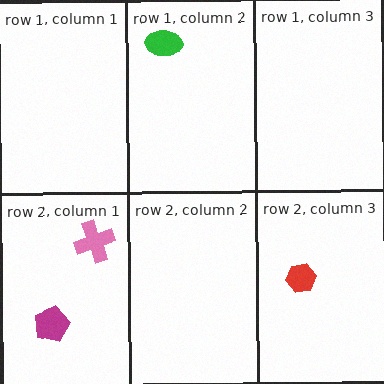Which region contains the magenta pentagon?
The row 2, column 1 region.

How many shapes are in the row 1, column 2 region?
1.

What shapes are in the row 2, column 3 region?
The red hexagon.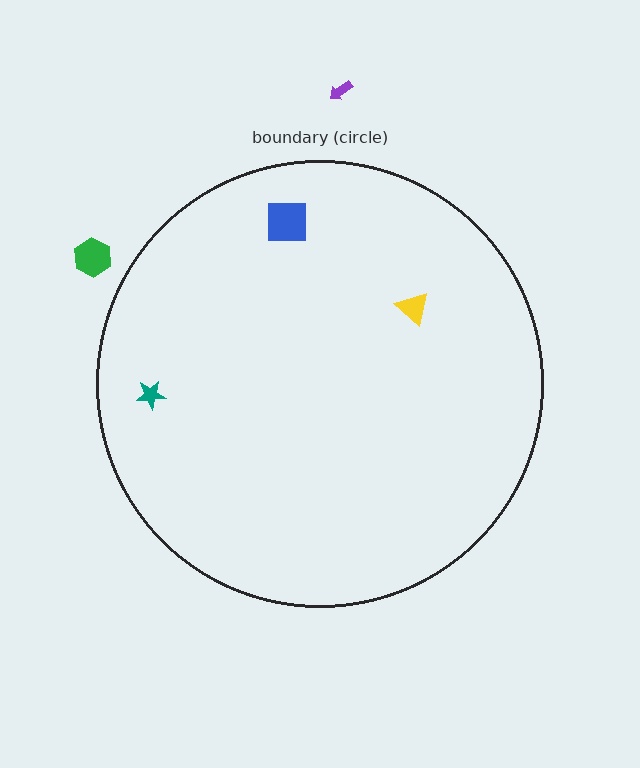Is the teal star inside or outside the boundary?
Inside.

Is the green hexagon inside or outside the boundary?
Outside.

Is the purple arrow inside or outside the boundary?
Outside.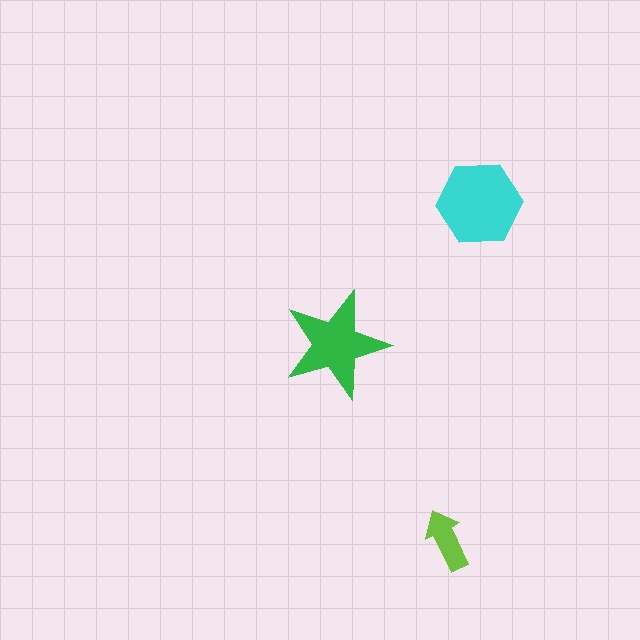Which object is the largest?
The cyan hexagon.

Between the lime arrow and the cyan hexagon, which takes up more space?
The cyan hexagon.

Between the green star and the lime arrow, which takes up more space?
The green star.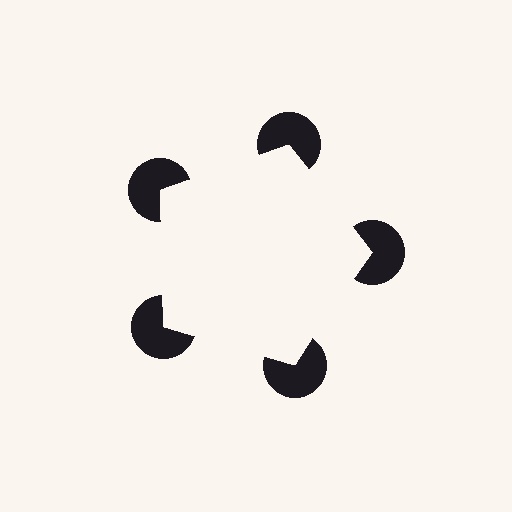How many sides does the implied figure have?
5 sides.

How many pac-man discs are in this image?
There are 5 — one at each vertex of the illusory pentagon.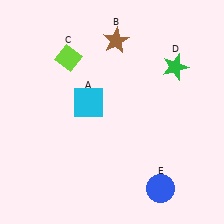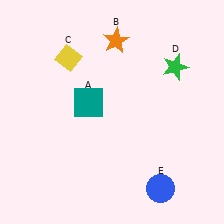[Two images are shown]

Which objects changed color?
A changed from cyan to teal. B changed from brown to orange. C changed from lime to yellow.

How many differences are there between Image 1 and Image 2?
There are 3 differences between the two images.